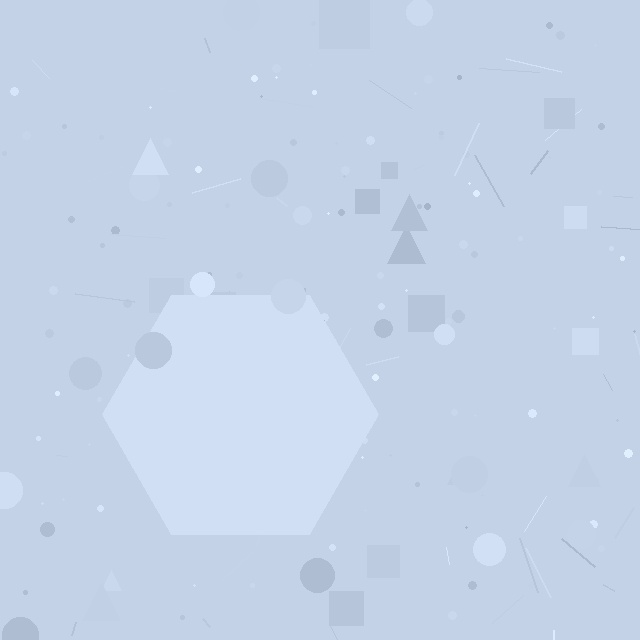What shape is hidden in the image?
A hexagon is hidden in the image.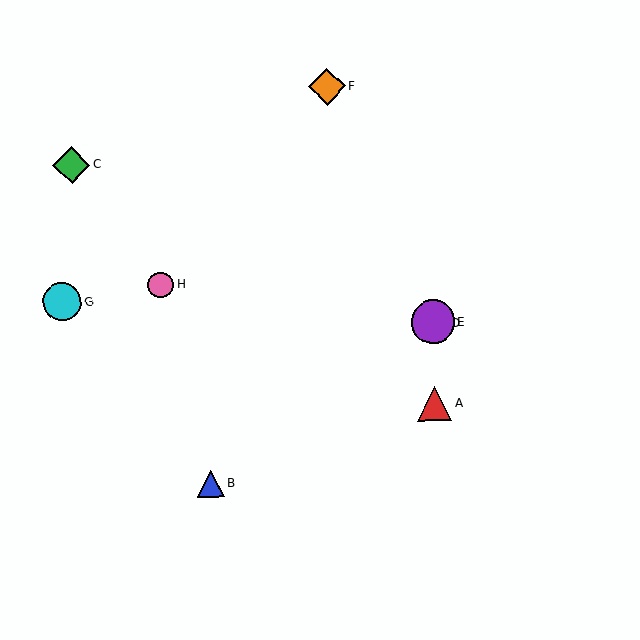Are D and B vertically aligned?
No, D is at x≈433 and B is at x≈211.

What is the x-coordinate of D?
Object D is at x≈433.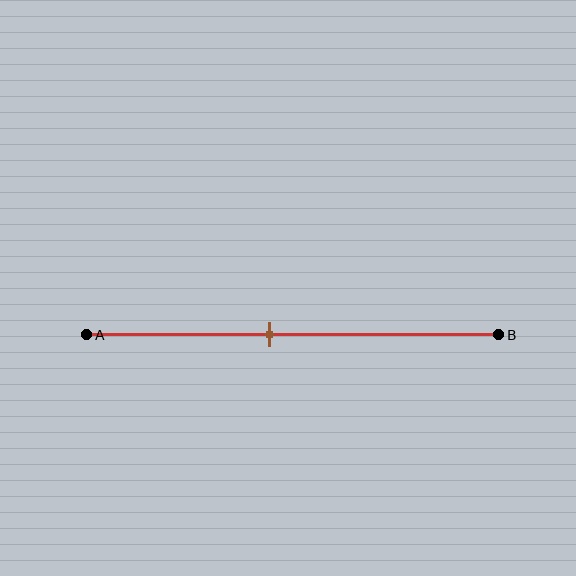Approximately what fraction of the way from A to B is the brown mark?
The brown mark is approximately 45% of the way from A to B.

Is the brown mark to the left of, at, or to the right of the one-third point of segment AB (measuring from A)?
The brown mark is to the right of the one-third point of segment AB.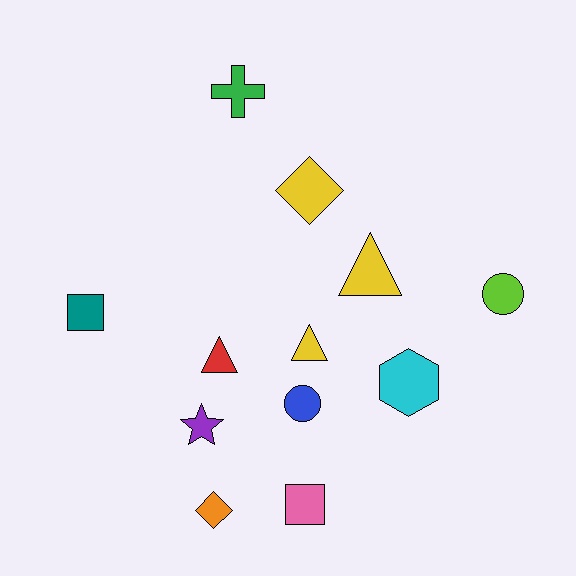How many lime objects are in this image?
There is 1 lime object.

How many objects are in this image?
There are 12 objects.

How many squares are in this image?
There are 2 squares.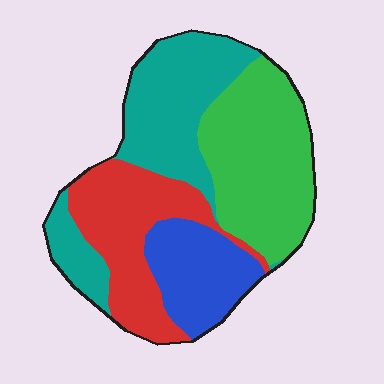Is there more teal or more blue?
Teal.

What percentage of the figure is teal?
Teal takes up about one third (1/3) of the figure.